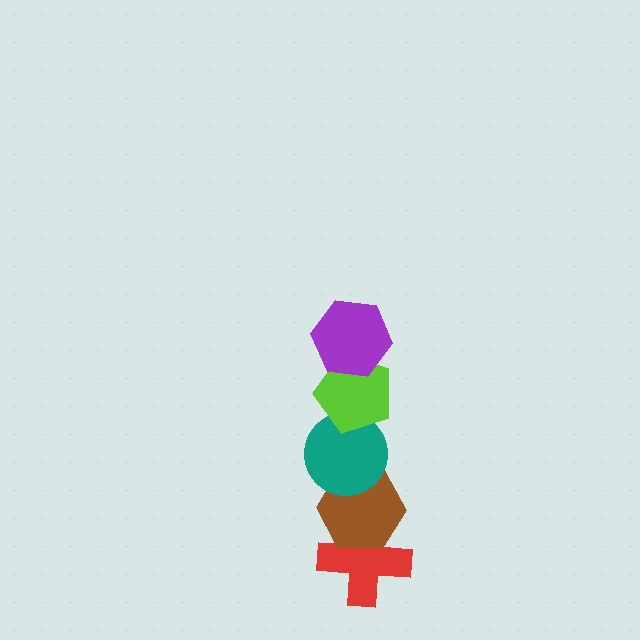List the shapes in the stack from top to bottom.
From top to bottom: the purple hexagon, the lime pentagon, the teal circle, the brown hexagon, the red cross.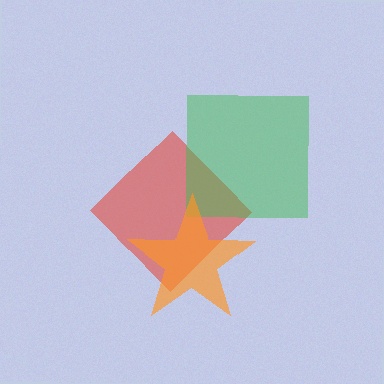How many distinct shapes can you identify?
There are 3 distinct shapes: a red diamond, a green square, an orange star.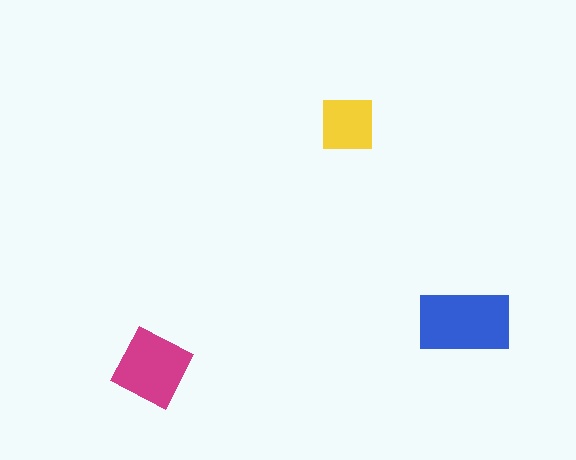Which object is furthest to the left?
The magenta diamond is leftmost.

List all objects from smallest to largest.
The yellow square, the magenta diamond, the blue rectangle.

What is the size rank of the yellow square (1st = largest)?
3rd.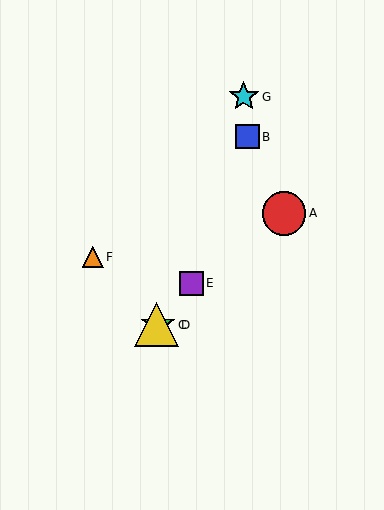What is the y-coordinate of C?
Object C is at y≈325.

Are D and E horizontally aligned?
No, D is at y≈325 and E is at y≈283.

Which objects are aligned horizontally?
Objects C, D are aligned horizontally.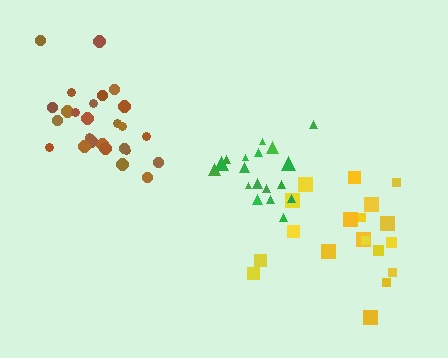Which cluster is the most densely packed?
Green.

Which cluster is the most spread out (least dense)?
Yellow.